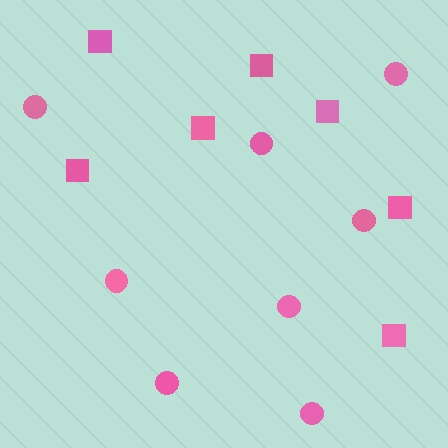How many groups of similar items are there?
There are 2 groups: one group of circles (8) and one group of squares (7).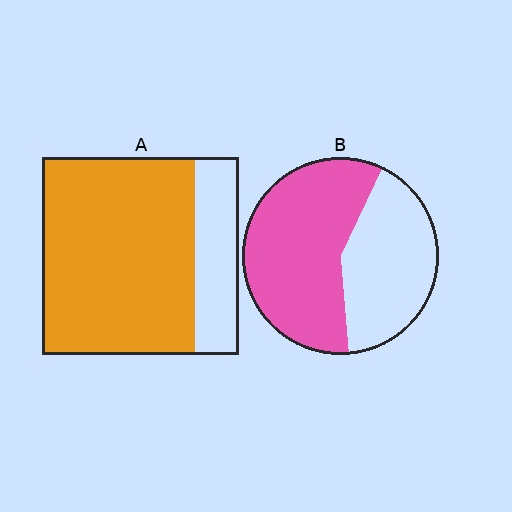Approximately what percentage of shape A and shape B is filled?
A is approximately 80% and B is approximately 60%.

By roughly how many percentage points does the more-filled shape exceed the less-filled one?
By roughly 20 percentage points (A over B).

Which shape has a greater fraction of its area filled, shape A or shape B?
Shape A.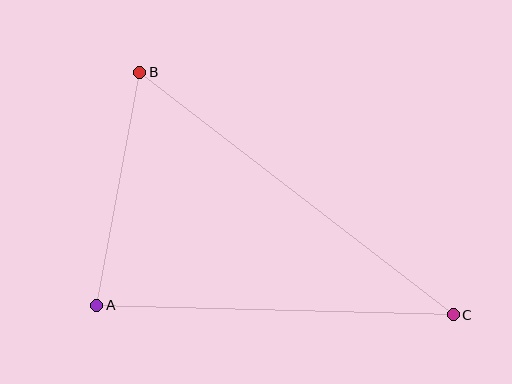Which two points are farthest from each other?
Points B and C are farthest from each other.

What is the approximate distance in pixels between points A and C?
The distance between A and C is approximately 357 pixels.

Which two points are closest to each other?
Points A and B are closest to each other.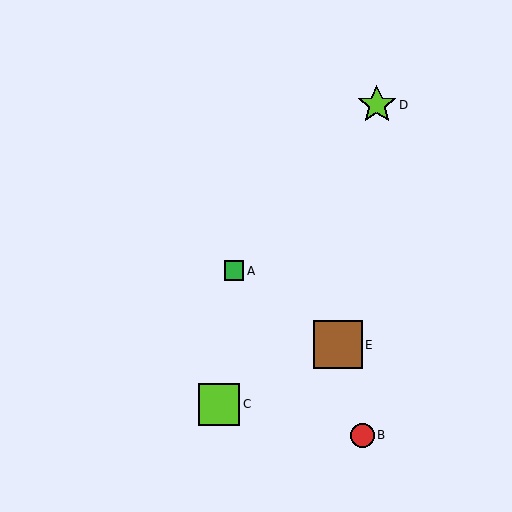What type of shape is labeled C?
Shape C is a lime square.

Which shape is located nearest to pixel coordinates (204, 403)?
The lime square (labeled C) at (219, 404) is nearest to that location.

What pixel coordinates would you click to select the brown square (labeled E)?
Click at (338, 345) to select the brown square E.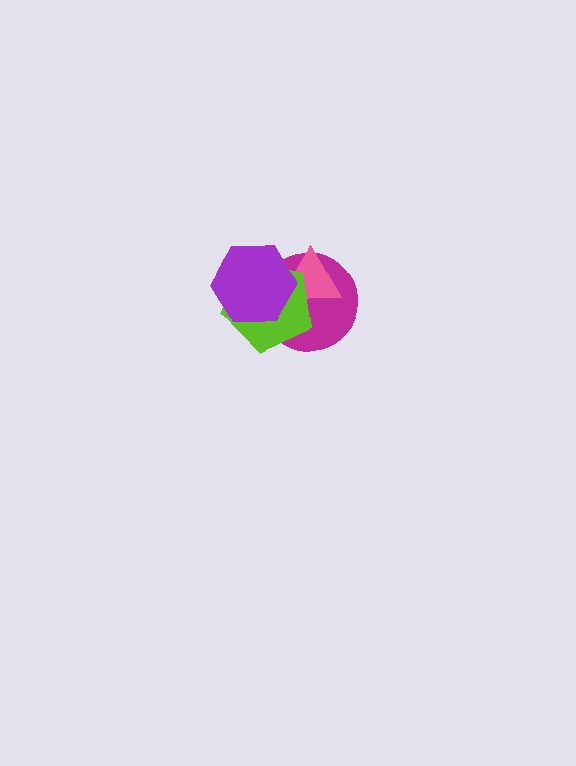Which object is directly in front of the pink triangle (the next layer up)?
The lime pentagon is directly in front of the pink triangle.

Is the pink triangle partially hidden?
Yes, it is partially covered by another shape.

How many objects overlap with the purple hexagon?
3 objects overlap with the purple hexagon.